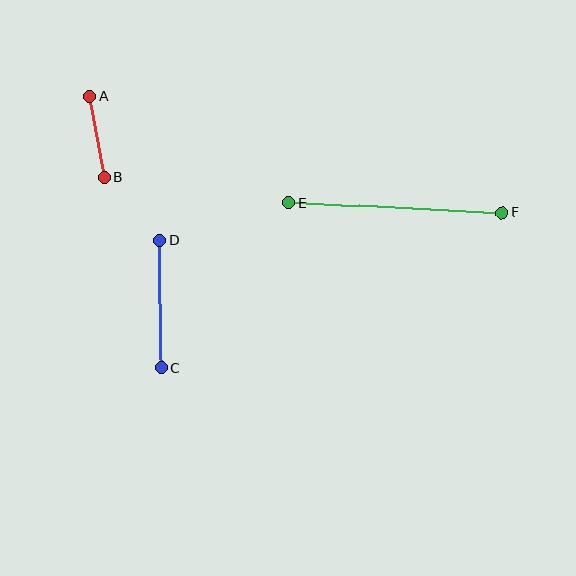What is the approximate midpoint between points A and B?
The midpoint is at approximately (97, 137) pixels.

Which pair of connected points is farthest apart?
Points E and F are farthest apart.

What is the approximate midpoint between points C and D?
The midpoint is at approximately (160, 304) pixels.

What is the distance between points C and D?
The distance is approximately 127 pixels.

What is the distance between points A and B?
The distance is approximately 83 pixels.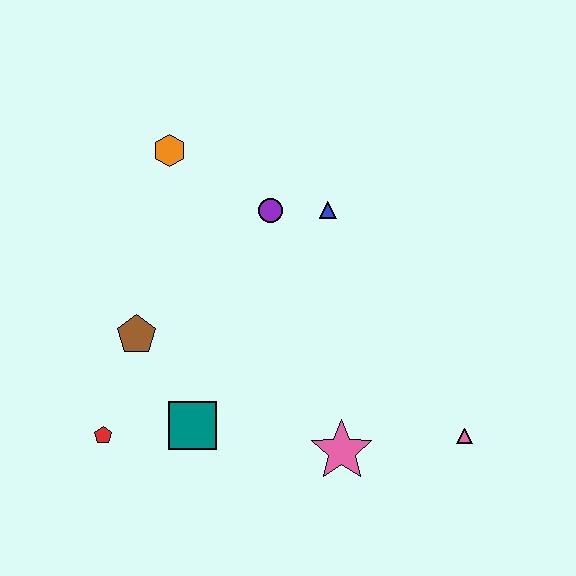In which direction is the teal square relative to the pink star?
The teal square is to the left of the pink star.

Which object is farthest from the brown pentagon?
The pink triangle is farthest from the brown pentagon.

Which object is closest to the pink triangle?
The pink star is closest to the pink triangle.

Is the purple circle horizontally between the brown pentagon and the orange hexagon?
No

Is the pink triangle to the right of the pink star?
Yes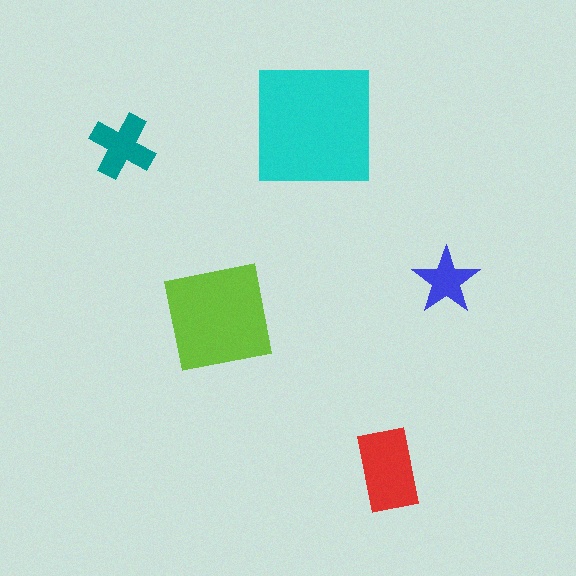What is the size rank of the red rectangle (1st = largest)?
3rd.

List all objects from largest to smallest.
The cyan square, the lime square, the red rectangle, the teal cross, the blue star.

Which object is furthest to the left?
The teal cross is leftmost.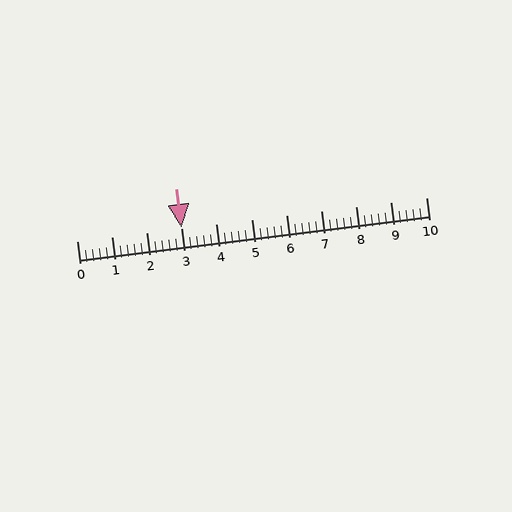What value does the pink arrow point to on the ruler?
The pink arrow points to approximately 3.0.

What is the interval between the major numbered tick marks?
The major tick marks are spaced 1 units apart.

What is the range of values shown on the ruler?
The ruler shows values from 0 to 10.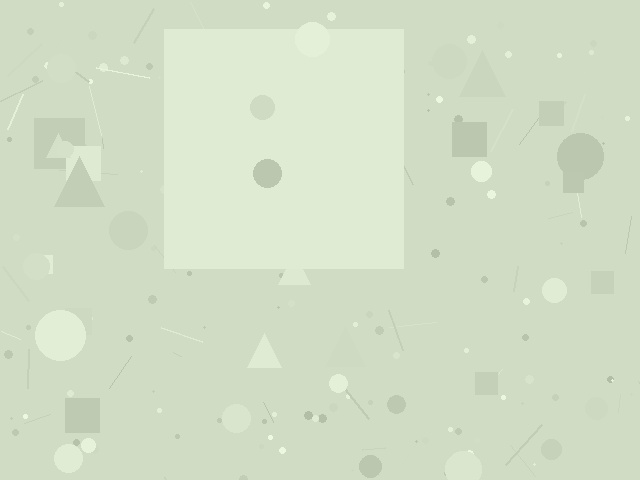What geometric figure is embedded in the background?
A square is embedded in the background.